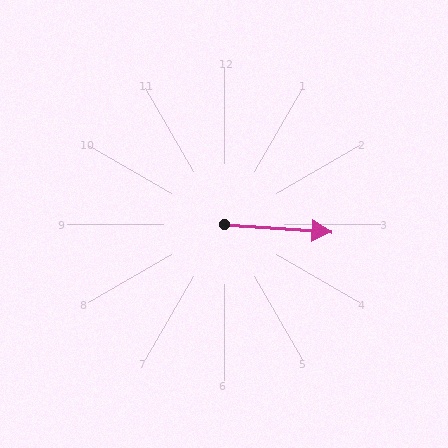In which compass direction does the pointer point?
East.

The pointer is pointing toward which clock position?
Roughly 3 o'clock.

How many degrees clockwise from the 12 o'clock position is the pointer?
Approximately 94 degrees.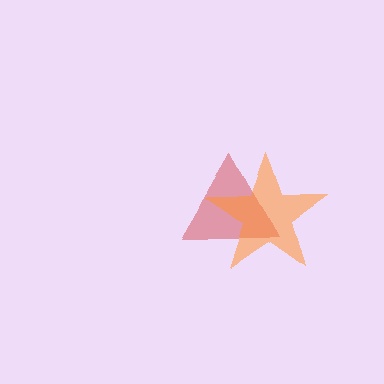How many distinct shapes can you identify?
There are 2 distinct shapes: a red triangle, an orange star.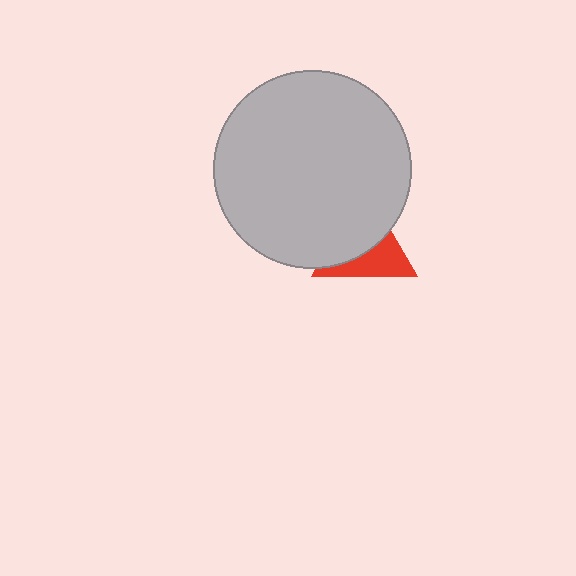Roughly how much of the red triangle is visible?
A small part of it is visible (roughly 44%).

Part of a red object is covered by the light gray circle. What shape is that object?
It is a triangle.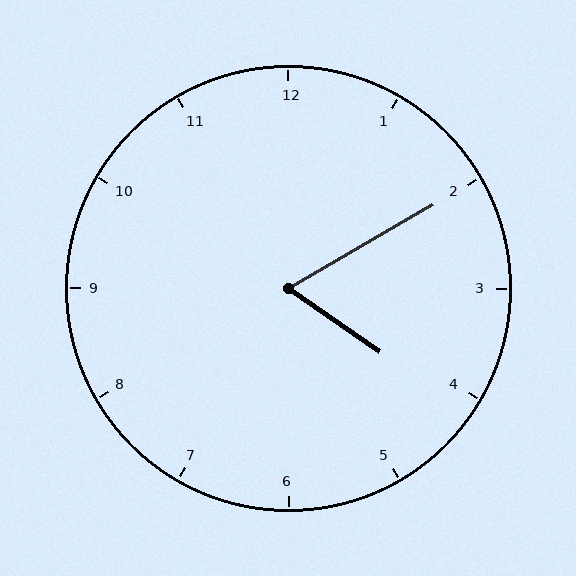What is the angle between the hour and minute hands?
Approximately 65 degrees.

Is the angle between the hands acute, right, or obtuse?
It is acute.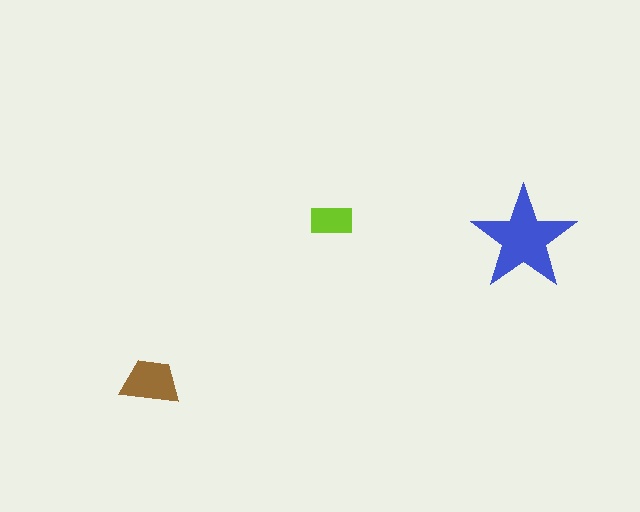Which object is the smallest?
The lime rectangle.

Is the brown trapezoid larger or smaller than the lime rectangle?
Larger.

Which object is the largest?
The blue star.